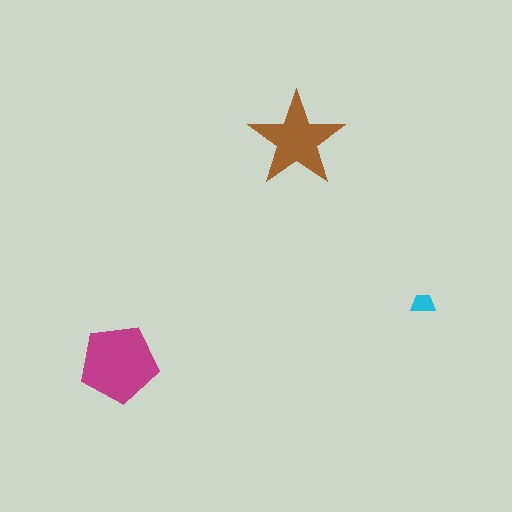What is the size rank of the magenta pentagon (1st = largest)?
1st.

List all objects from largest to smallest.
The magenta pentagon, the brown star, the cyan trapezoid.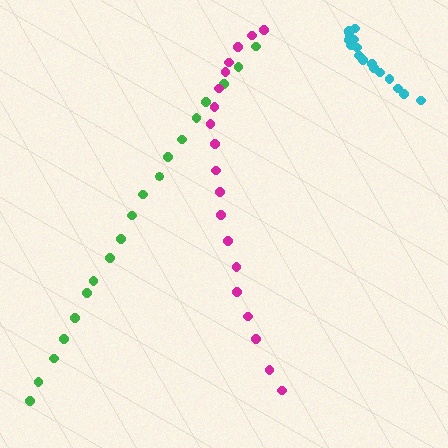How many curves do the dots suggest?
There are 3 distinct paths.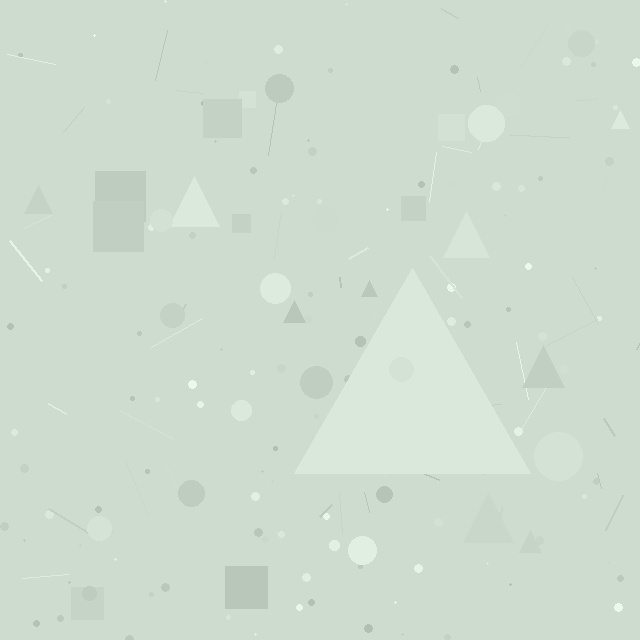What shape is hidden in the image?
A triangle is hidden in the image.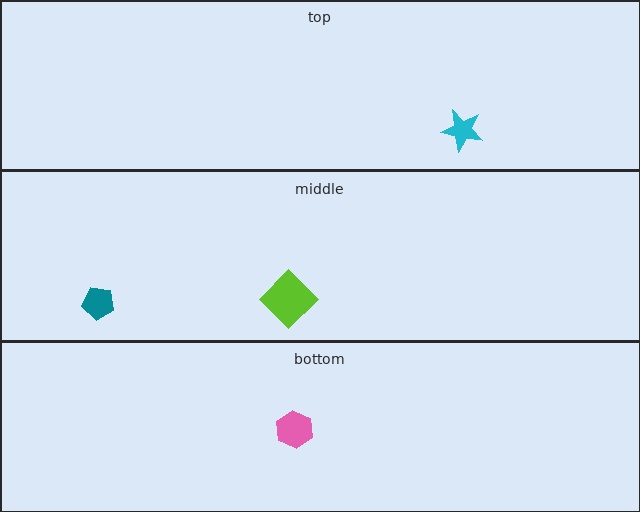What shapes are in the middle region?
The teal pentagon, the lime diamond.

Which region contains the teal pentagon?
The middle region.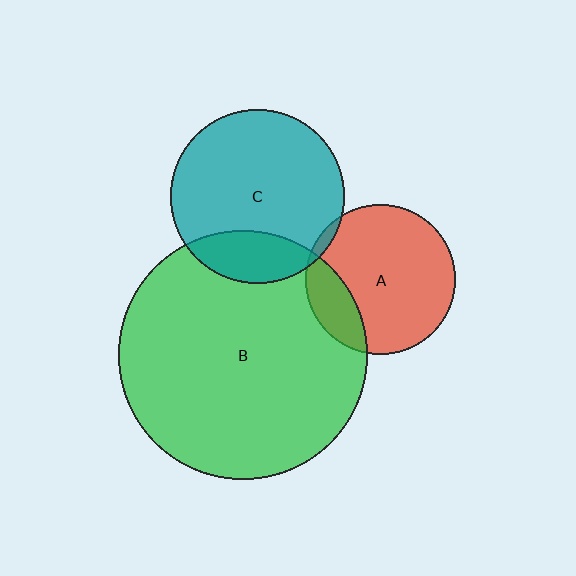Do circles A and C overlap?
Yes.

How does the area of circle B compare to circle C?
Approximately 2.1 times.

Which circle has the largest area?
Circle B (green).